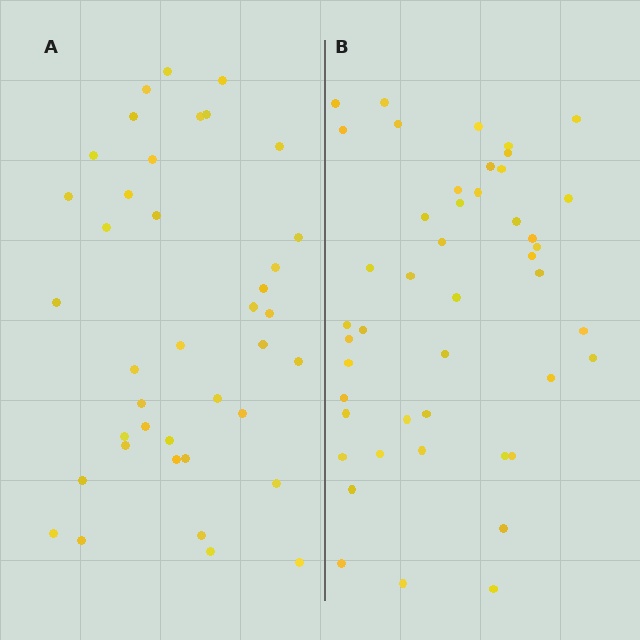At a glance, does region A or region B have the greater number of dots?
Region B (the right region) has more dots.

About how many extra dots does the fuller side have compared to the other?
Region B has roughly 8 or so more dots than region A.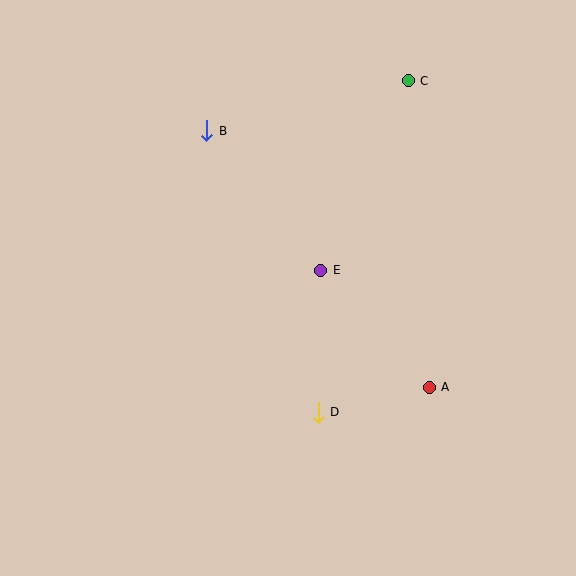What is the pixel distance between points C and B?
The distance between C and B is 208 pixels.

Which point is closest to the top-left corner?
Point B is closest to the top-left corner.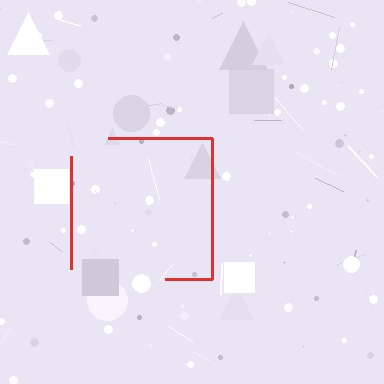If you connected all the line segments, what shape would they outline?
They would outline a square.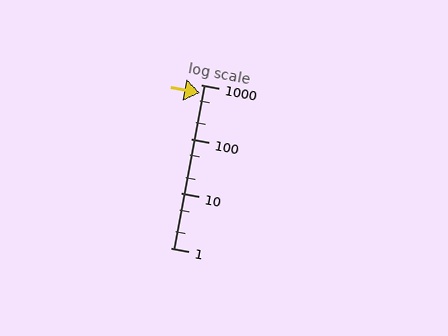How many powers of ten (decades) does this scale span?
The scale spans 3 decades, from 1 to 1000.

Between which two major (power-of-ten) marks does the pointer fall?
The pointer is between 100 and 1000.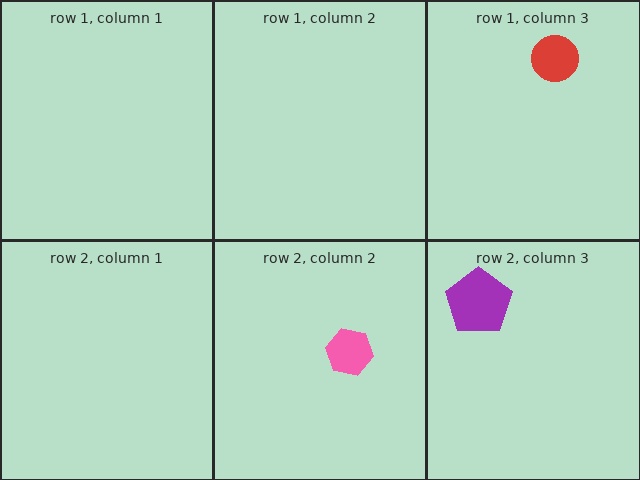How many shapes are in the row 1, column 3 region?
1.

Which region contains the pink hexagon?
The row 2, column 2 region.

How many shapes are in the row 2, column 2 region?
1.